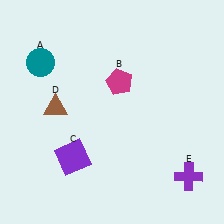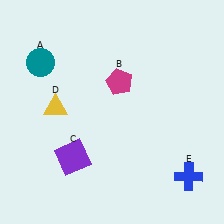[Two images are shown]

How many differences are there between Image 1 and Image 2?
There are 2 differences between the two images.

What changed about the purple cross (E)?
In Image 1, E is purple. In Image 2, it changed to blue.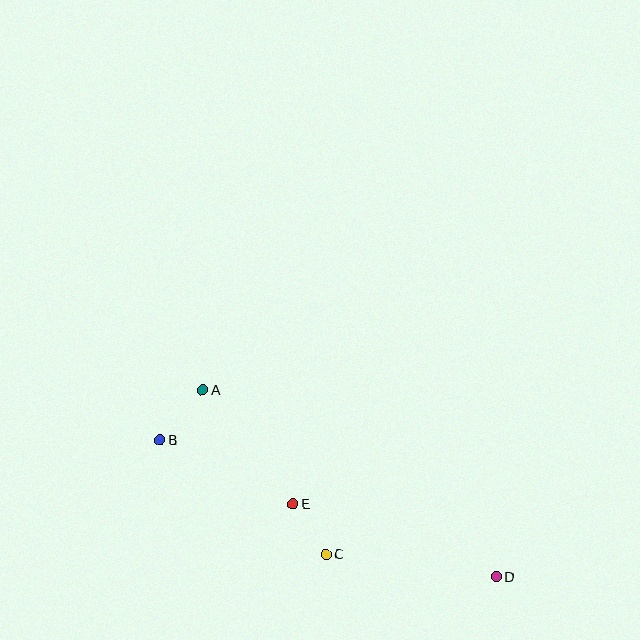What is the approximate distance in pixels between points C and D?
The distance between C and D is approximately 172 pixels.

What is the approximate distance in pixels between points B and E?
The distance between B and E is approximately 148 pixels.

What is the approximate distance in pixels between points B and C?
The distance between B and C is approximately 201 pixels.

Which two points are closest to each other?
Points C and E are closest to each other.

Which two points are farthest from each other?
Points B and D are farthest from each other.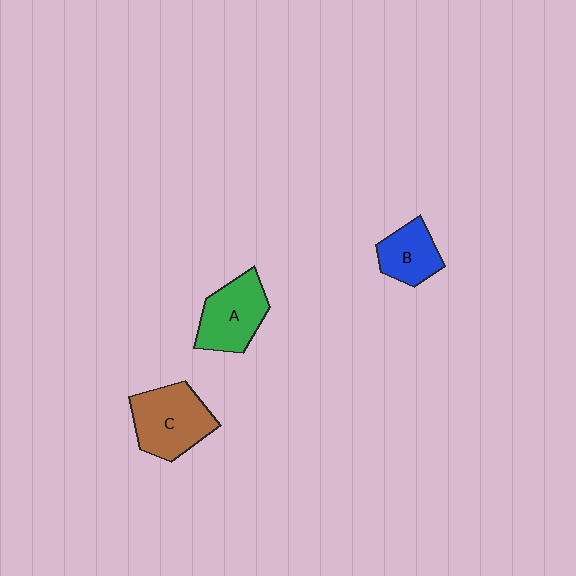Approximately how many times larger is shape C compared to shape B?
Approximately 1.6 times.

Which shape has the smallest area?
Shape B (blue).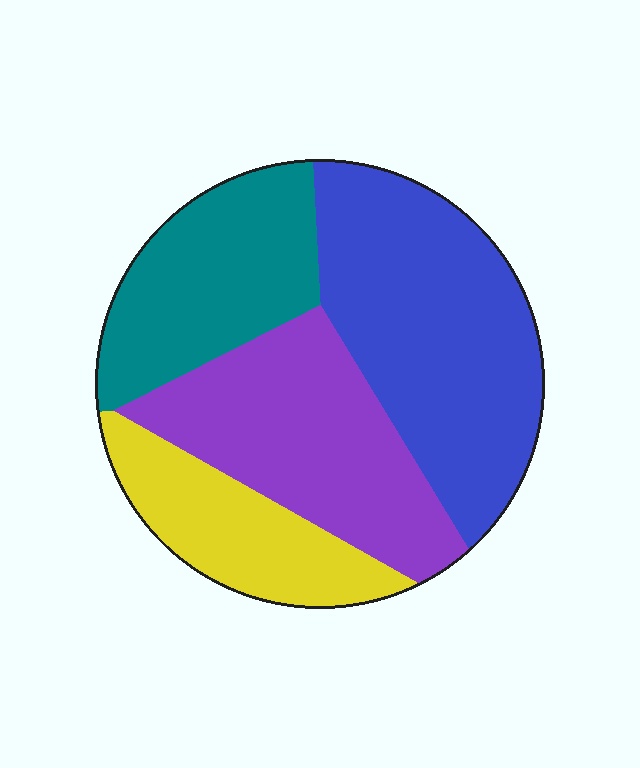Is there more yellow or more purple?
Purple.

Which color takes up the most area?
Blue, at roughly 35%.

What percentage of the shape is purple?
Purple takes up about one quarter (1/4) of the shape.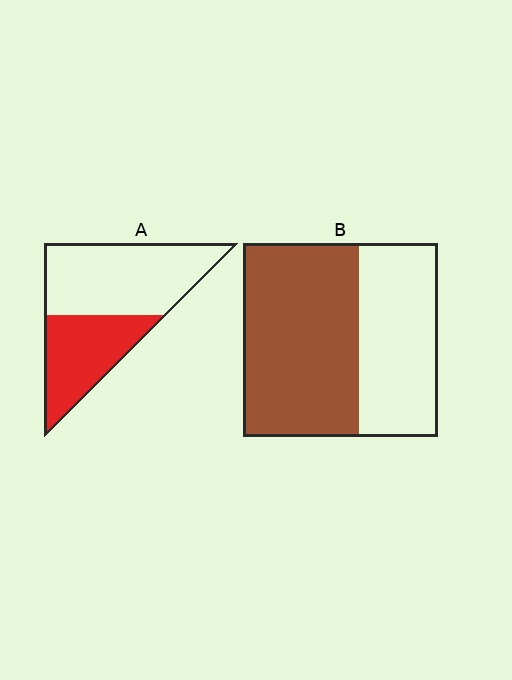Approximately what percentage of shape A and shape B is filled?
A is approximately 40% and B is approximately 60%.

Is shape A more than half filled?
No.